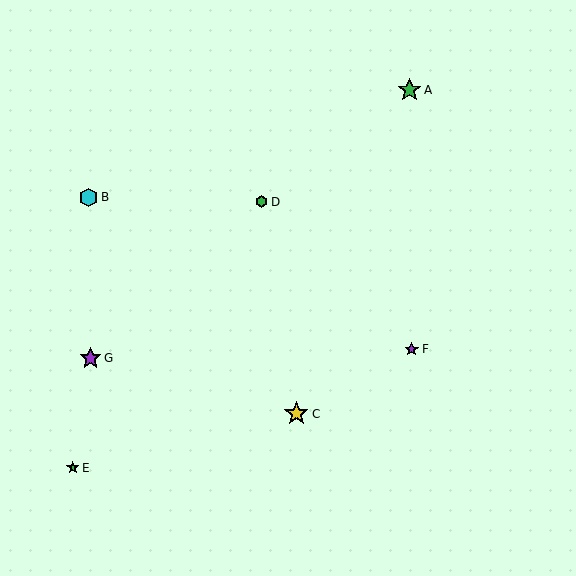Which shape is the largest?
The yellow star (labeled C) is the largest.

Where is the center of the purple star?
The center of the purple star is at (90, 358).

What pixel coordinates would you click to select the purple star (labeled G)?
Click at (90, 358) to select the purple star G.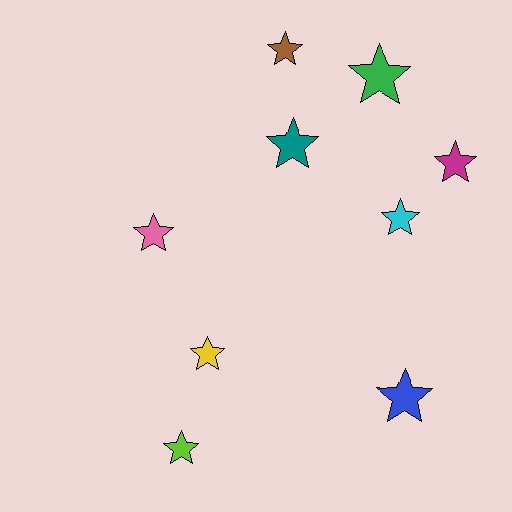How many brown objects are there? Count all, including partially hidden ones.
There is 1 brown object.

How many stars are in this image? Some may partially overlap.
There are 9 stars.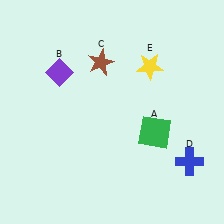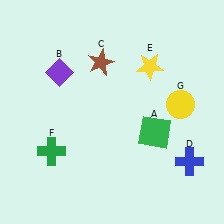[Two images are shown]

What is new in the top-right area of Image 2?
A yellow circle (G) was added in the top-right area of Image 2.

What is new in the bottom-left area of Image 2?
A green cross (F) was added in the bottom-left area of Image 2.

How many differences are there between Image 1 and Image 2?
There are 2 differences between the two images.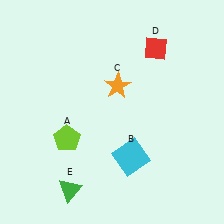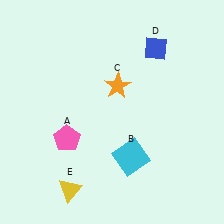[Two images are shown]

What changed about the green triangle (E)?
In Image 1, E is green. In Image 2, it changed to yellow.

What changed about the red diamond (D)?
In Image 1, D is red. In Image 2, it changed to blue.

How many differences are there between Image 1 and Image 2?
There are 3 differences between the two images.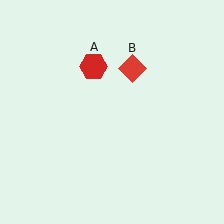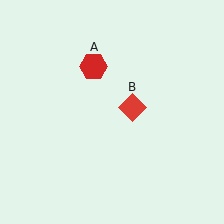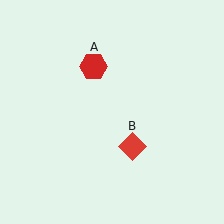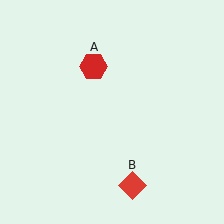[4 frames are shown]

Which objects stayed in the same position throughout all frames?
Red hexagon (object A) remained stationary.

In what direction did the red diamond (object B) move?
The red diamond (object B) moved down.